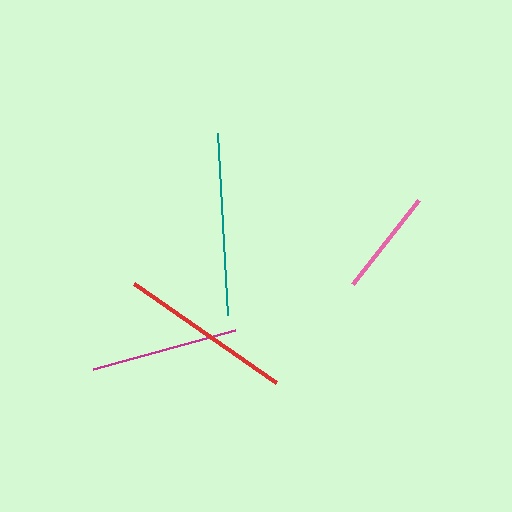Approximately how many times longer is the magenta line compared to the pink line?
The magenta line is approximately 1.4 times the length of the pink line.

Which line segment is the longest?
The teal line is the longest at approximately 182 pixels.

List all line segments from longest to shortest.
From longest to shortest: teal, red, magenta, pink.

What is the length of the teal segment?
The teal segment is approximately 182 pixels long.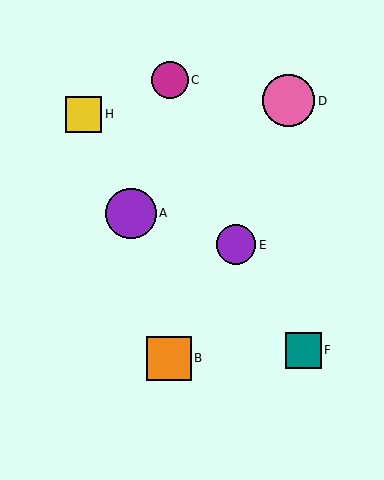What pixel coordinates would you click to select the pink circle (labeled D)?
Click at (289, 101) to select the pink circle D.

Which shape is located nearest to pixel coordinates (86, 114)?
The yellow square (labeled H) at (84, 114) is nearest to that location.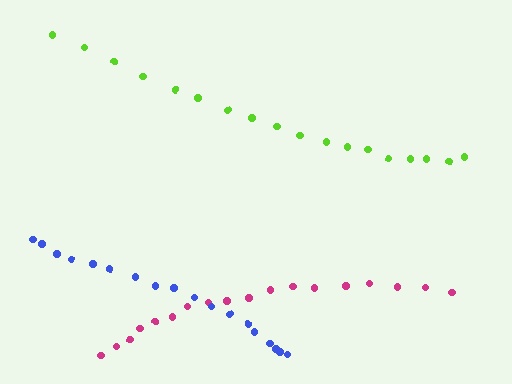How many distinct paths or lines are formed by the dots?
There are 3 distinct paths.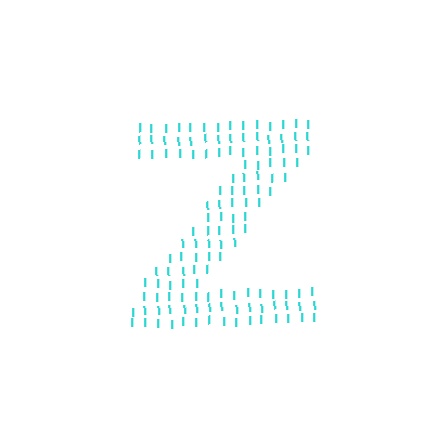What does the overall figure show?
The overall figure shows the letter Z.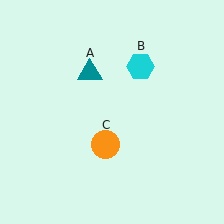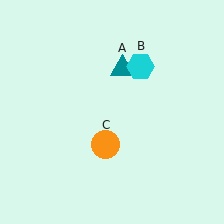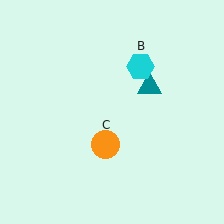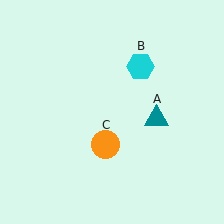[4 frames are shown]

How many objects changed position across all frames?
1 object changed position: teal triangle (object A).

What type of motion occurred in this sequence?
The teal triangle (object A) rotated clockwise around the center of the scene.